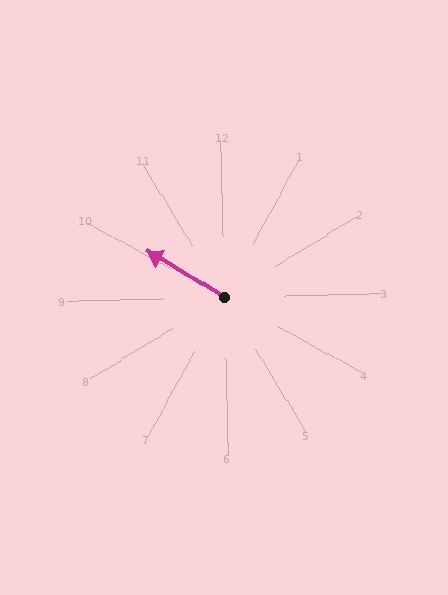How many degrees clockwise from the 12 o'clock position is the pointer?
Approximately 302 degrees.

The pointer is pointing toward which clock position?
Roughly 10 o'clock.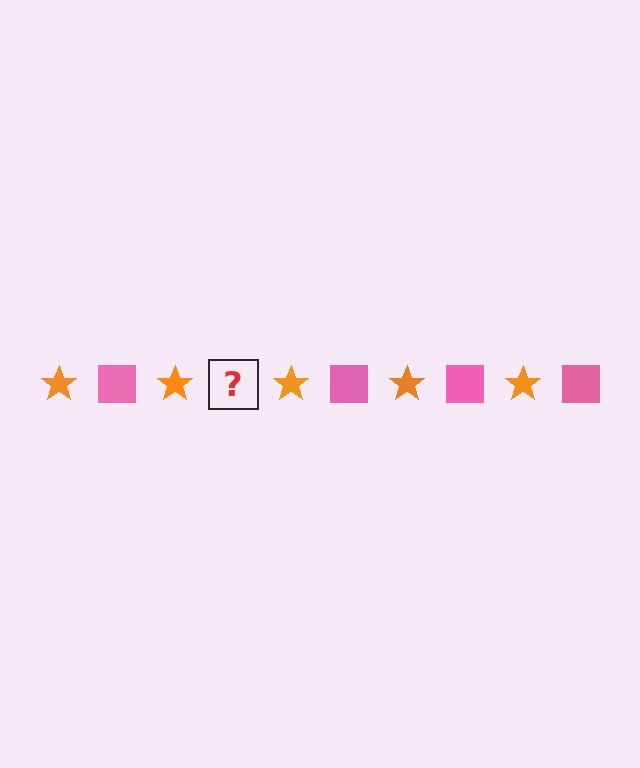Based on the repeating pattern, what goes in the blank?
The blank should be a pink square.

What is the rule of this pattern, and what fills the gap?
The rule is that the pattern alternates between orange star and pink square. The gap should be filled with a pink square.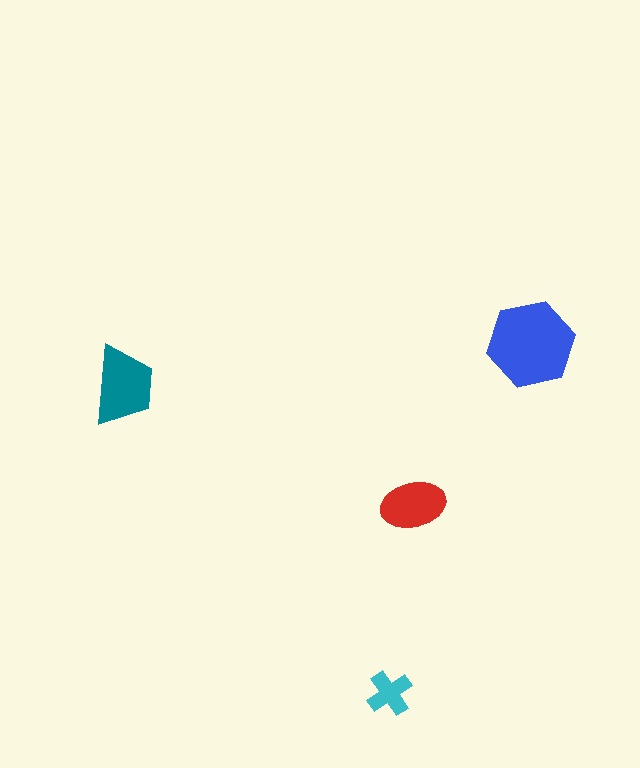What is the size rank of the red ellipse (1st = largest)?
3rd.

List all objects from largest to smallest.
The blue hexagon, the teal trapezoid, the red ellipse, the cyan cross.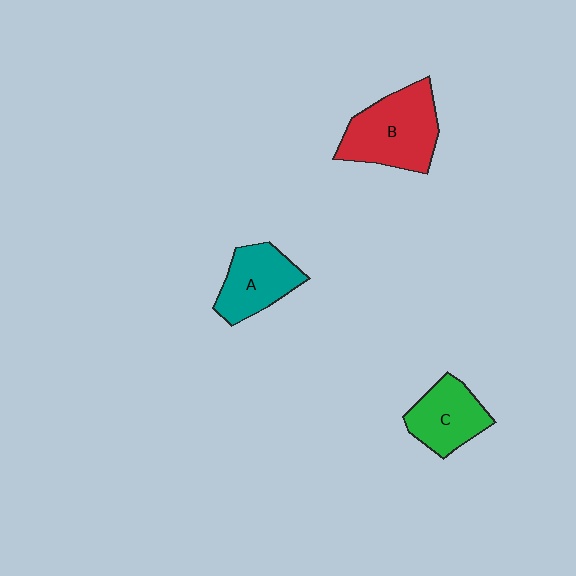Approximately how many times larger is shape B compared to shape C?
Approximately 1.5 times.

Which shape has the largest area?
Shape B (red).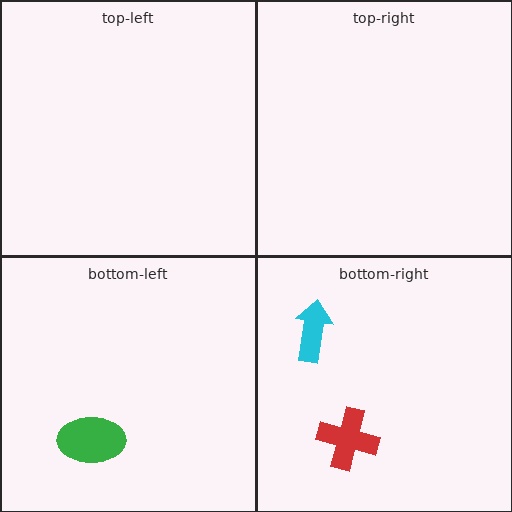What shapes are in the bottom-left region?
The green ellipse.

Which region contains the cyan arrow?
The bottom-right region.